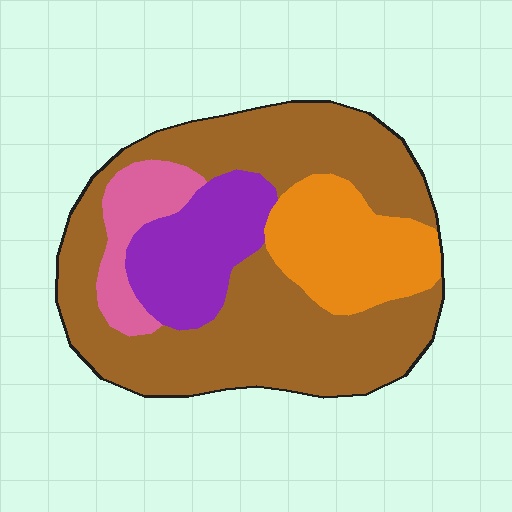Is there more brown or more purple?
Brown.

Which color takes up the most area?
Brown, at roughly 60%.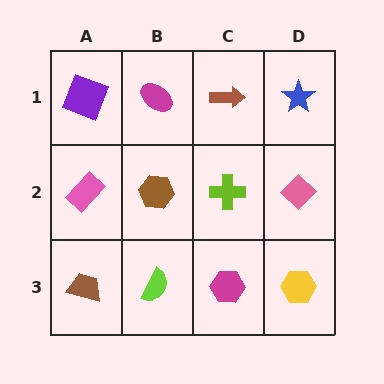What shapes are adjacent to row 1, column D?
A pink diamond (row 2, column D), a brown arrow (row 1, column C).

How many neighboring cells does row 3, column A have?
2.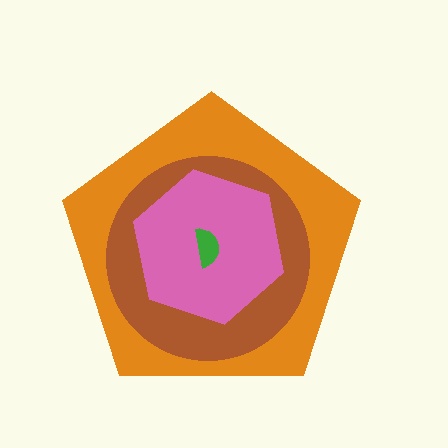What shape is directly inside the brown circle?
The pink hexagon.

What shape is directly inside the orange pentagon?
The brown circle.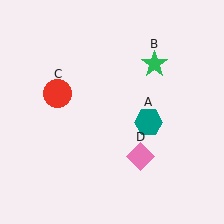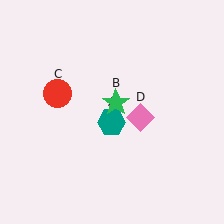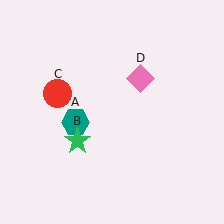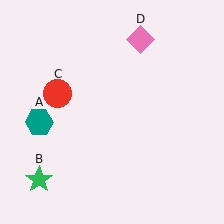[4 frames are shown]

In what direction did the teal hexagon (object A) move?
The teal hexagon (object A) moved left.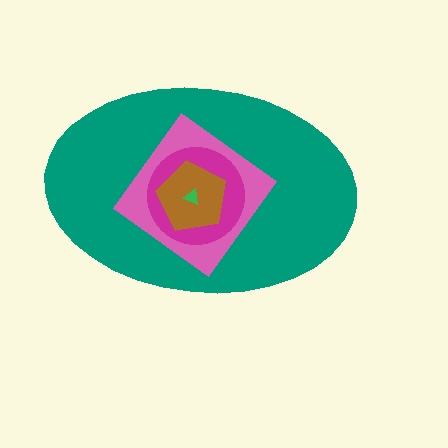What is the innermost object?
The green triangle.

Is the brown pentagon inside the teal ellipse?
Yes.